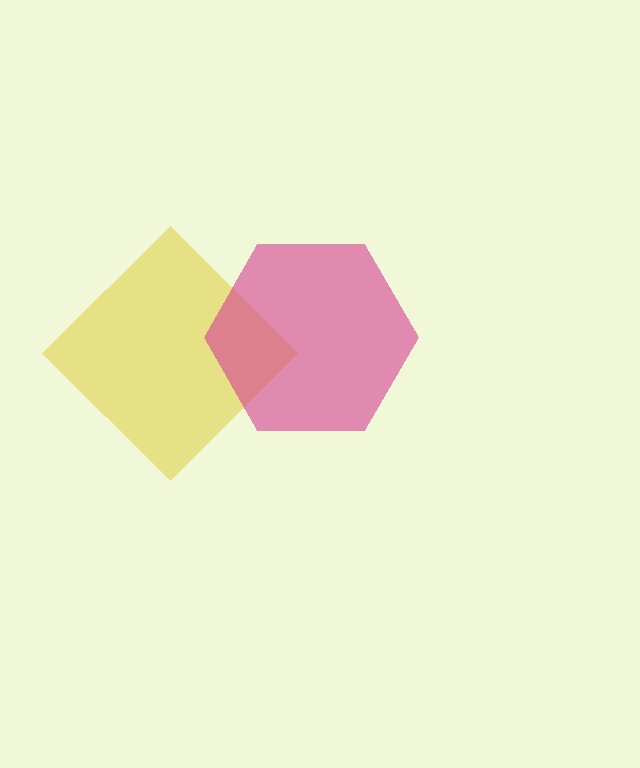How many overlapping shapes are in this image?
There are 2 overlapping shapes in the image.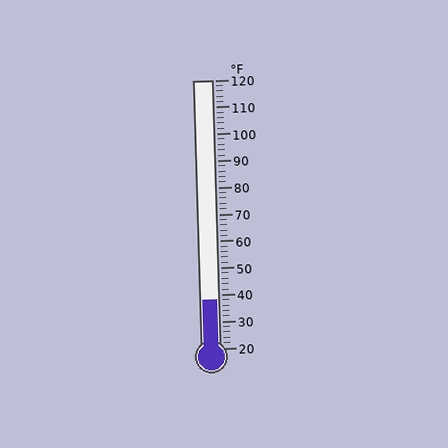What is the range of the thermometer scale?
The thermometer scale ranges from 20°F to 120°F.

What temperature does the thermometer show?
The thermometer shows approximately 38°F.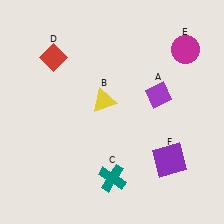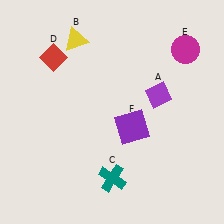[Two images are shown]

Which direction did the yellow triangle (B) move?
The yellow triangle (B) moved up.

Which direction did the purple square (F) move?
The purple square (F) moved left.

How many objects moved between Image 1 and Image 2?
2 objects moved between the two images.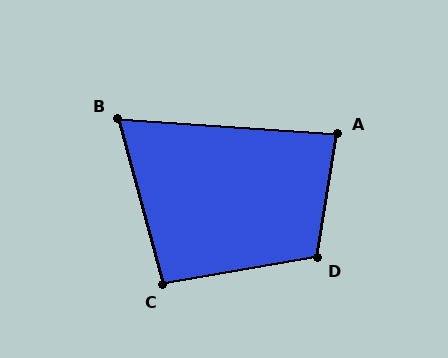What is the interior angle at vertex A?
Approximately 85 degrees (acute).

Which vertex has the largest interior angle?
D, at approximately 109 degrees.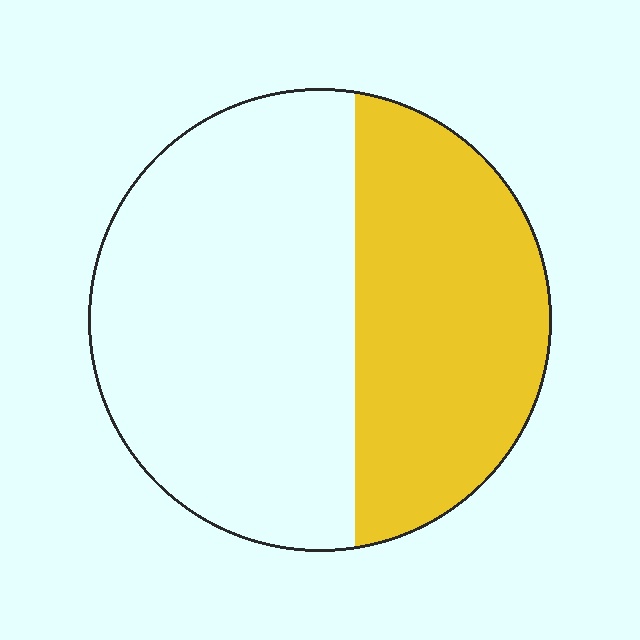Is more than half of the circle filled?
No.